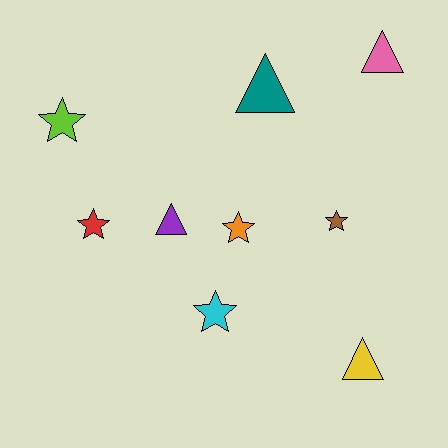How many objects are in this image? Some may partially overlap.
There are 9 objects.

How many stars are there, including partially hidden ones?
There are 5 stars.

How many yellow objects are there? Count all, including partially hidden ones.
There is 1 yellow object.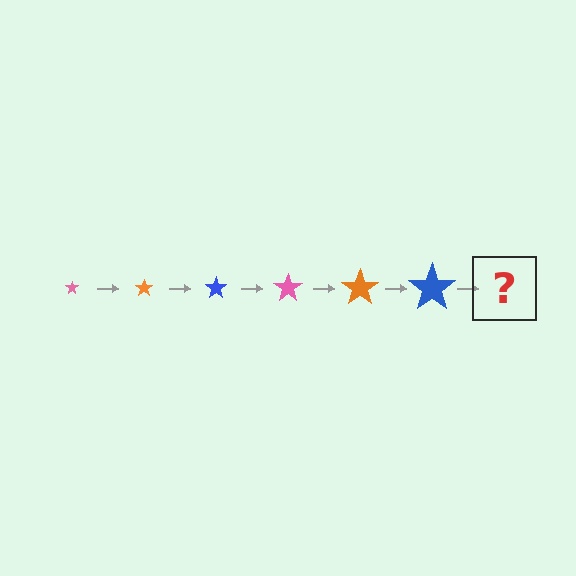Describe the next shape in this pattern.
It should be a pink star, larger than the previous one.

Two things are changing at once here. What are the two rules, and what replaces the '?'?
The two rules are that the star grows larger each step and the color cycles through pink, orange, and blue. The '?' should be a pink star, larger than the previous one.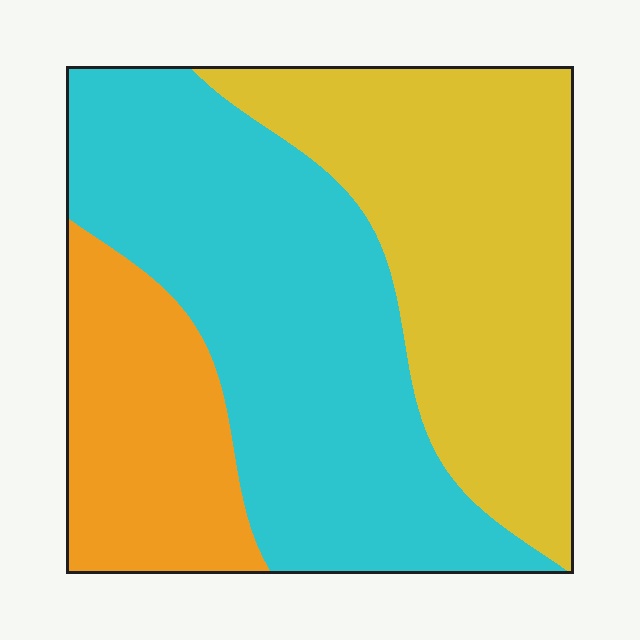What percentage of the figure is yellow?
Yellow covers 36% of the figure.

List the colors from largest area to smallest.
From largest to smallest: cyan, yellow, orange.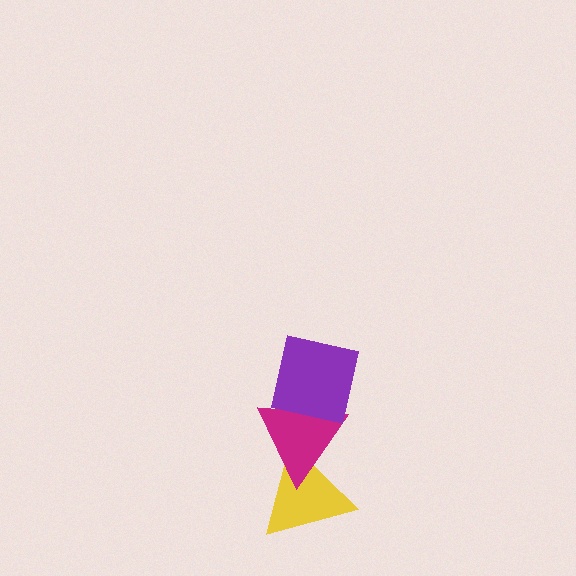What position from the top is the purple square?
The purple square is 1st from the top.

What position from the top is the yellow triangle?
The yellow triangle is 3rd from the top.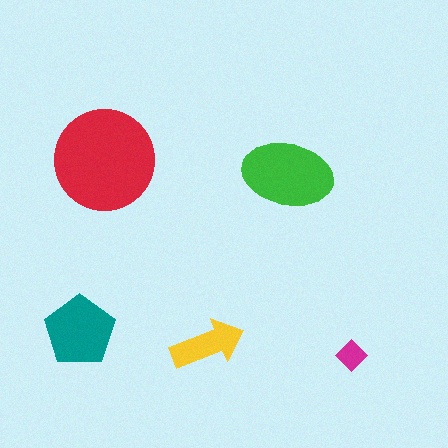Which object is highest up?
The red circle is topmost.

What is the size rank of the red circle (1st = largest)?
1st.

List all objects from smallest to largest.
The magenta diamond, the yellow arrow, the teal pentagon, the green ellipse, the red circle.